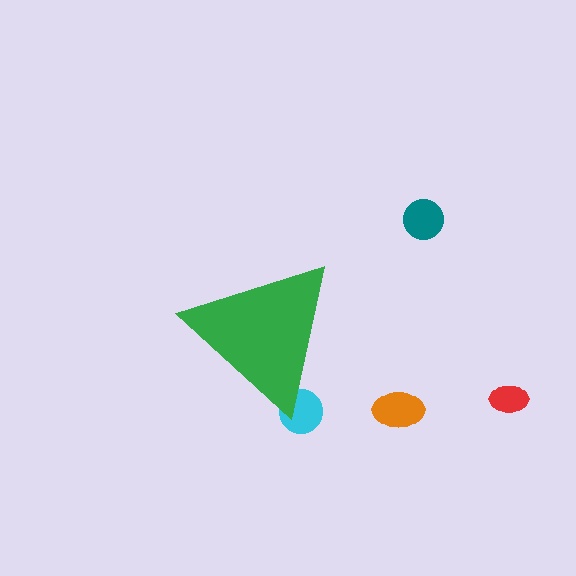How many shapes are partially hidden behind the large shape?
1 shape is partially hidden.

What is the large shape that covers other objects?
A green triangle.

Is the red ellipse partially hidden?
No, the red ellipse is fully visible.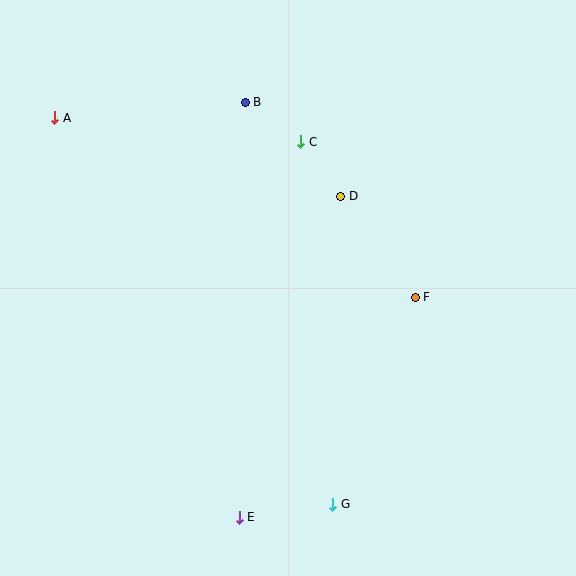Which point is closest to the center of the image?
Point D at (341, 196) is closest to the center.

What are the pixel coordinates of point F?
Point F is at (415, 297).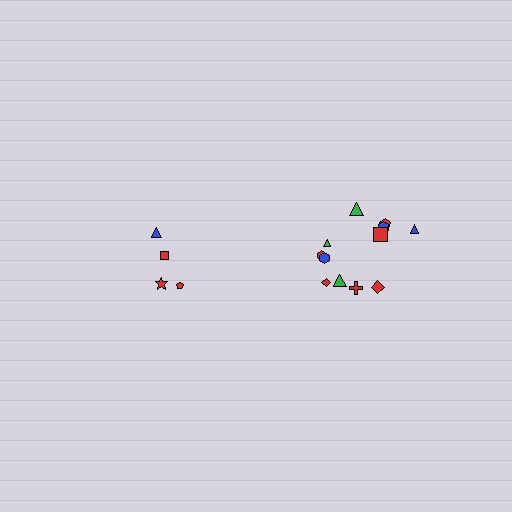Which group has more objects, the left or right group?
The right group.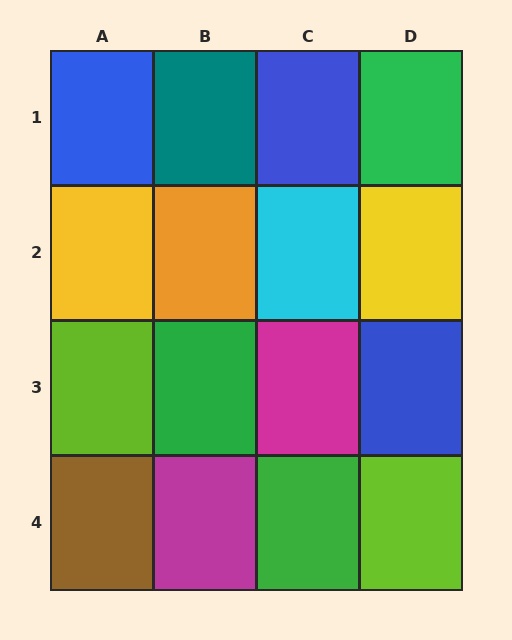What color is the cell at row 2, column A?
Yellow.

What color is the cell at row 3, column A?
Lime.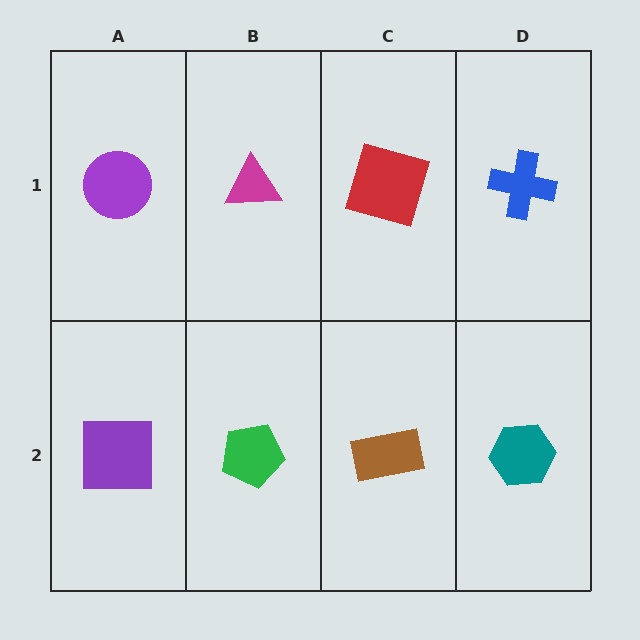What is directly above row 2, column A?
A purple circle.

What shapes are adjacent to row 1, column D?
A teal hexagon (row 2, column D), a red square (row 1, column C).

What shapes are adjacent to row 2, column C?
A red square (row 1, column C), a green pentagon (row 2, column B), a teal hexagon (row 2, column D).